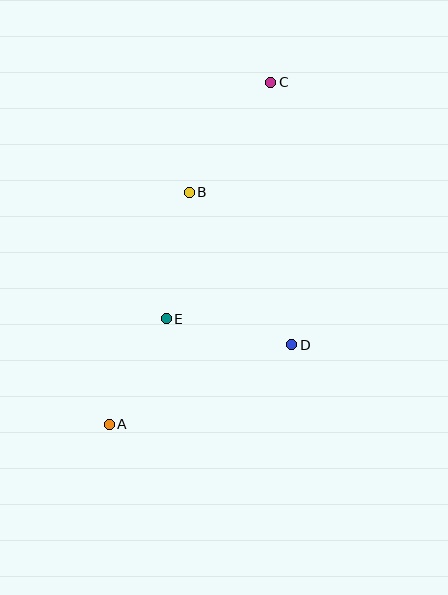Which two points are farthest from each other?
Points A and C are farthest from each other.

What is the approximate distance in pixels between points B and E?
The distance between B and E is approximately 129 pixels.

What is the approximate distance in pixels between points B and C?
The distance between B and C is approximately 137 pixels.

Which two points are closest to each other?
Points A and E are closest to each other.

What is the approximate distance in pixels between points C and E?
The distance between C and E is approximately 259 pixels.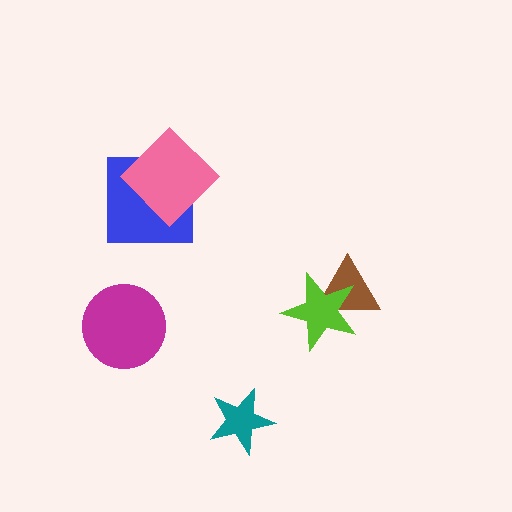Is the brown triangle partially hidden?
Yes, it is partially covered by another shape.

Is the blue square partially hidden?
Yes, it is partially covered by another shape.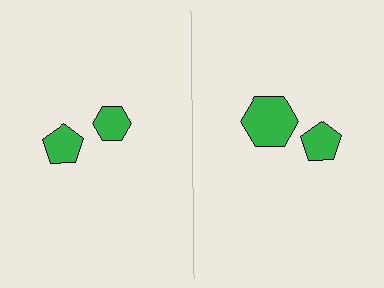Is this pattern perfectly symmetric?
No, the pattern is not perfectly symmetric. The green hexagon on the right side has a different size than its mirror counterpart.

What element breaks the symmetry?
The green hexagon on the right side has a different size than its mirror counterpart.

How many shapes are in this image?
There are 4 shapes in this image.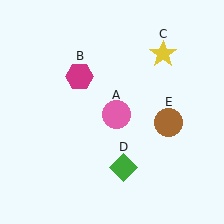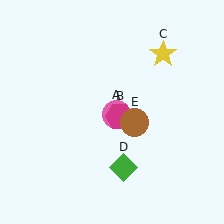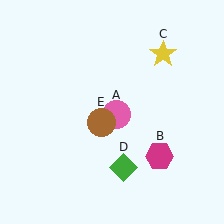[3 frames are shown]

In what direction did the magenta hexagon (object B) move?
The magenta hexagon (object B) moved down and to the right.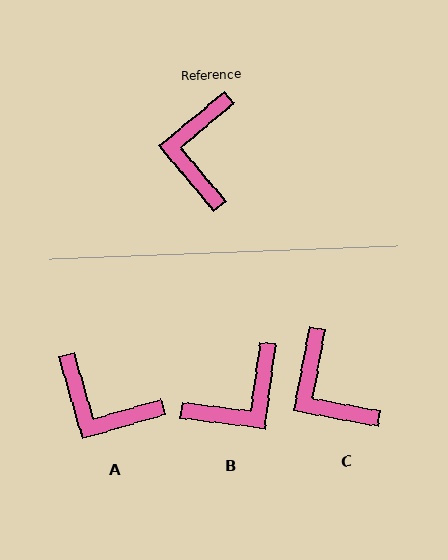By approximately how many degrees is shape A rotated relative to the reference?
Approximately 66 degrees counter-clockwise.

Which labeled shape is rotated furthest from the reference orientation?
B, about 133 degrees away.